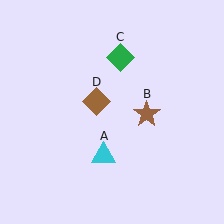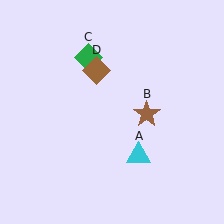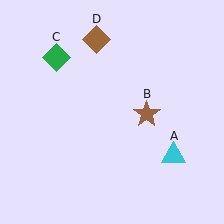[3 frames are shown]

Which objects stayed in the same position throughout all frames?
Brown star (object B) remained stationary.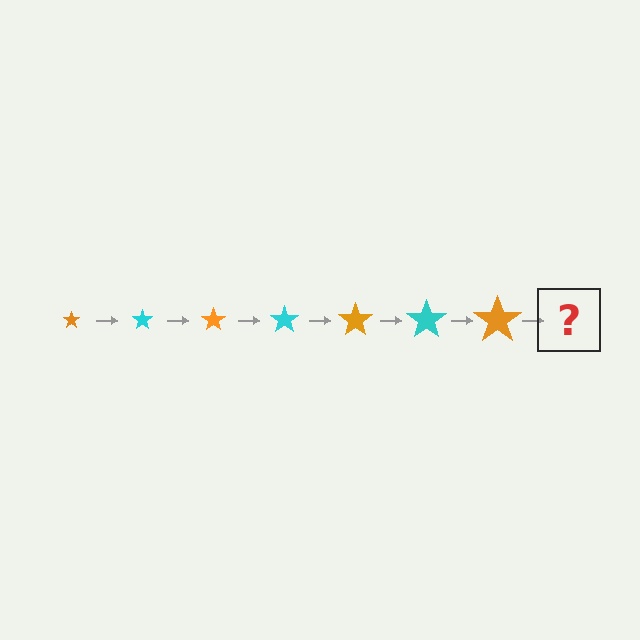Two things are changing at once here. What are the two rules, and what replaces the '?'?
The two rules are that the star grows larger each step and the color cycles through orange and cyan. The '?' should be a cyan star, larger than the previous one.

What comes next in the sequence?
The next element should be a cyan star, larger than the previous one.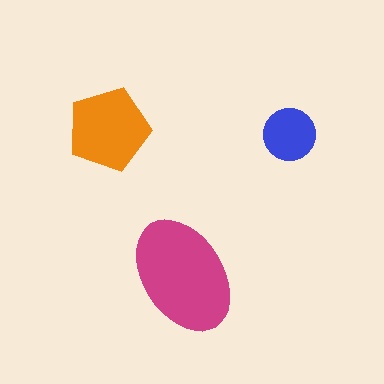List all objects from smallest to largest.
The blue circle, the orange pentagon, the magenta ellipse.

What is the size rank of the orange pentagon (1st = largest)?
2nd.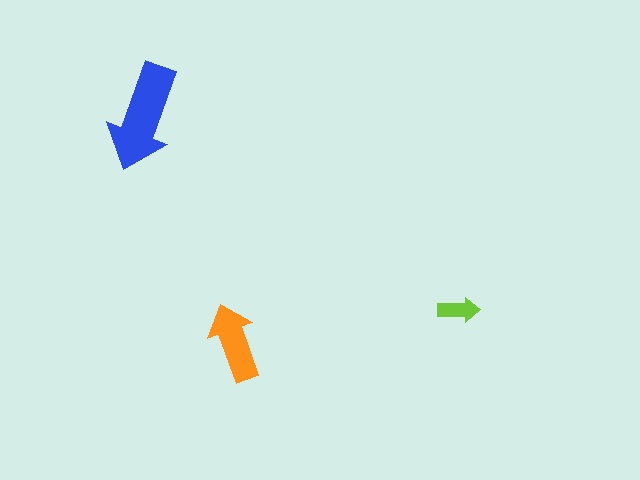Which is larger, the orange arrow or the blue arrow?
The blue one.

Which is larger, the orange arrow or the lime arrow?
The orange one.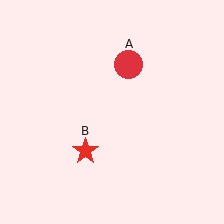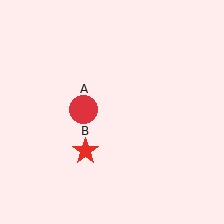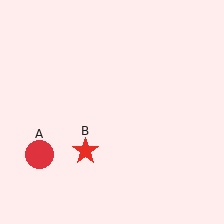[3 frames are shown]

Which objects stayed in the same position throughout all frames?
Red star (object B) remained stationary.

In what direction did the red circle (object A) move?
The red circle (object A) moved down and to the left.